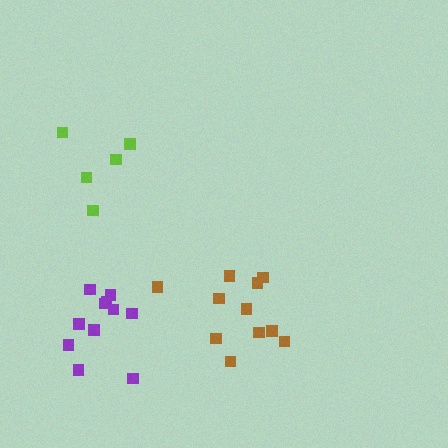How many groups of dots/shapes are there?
There are 3 groups.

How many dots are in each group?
Group 1: 5 dots, Group 2: 11 dots, Group 3: 11 dots (27 total).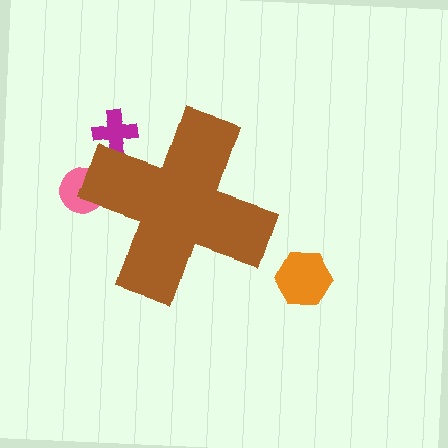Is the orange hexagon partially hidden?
No, the orange hexagon is fully visible.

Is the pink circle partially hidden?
Yes, the pink circle is partially hidden behind the brown cross.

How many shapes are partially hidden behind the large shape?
2 shapes are partially hidden.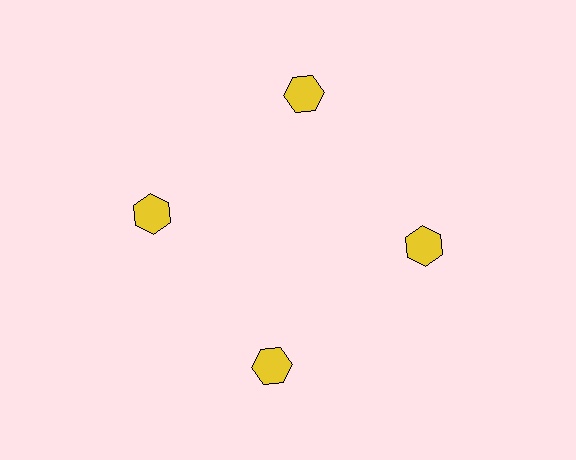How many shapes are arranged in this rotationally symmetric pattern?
There are 4 shapes, arranged in 4 groups of 1.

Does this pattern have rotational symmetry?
Yes, this pattern has 4-fold rotational symmetry. It looks the same after rotating 90 degrees around the center.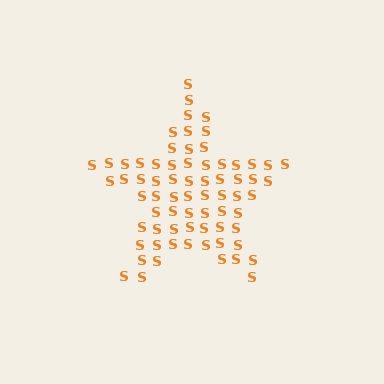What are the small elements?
The small elements are letter S's.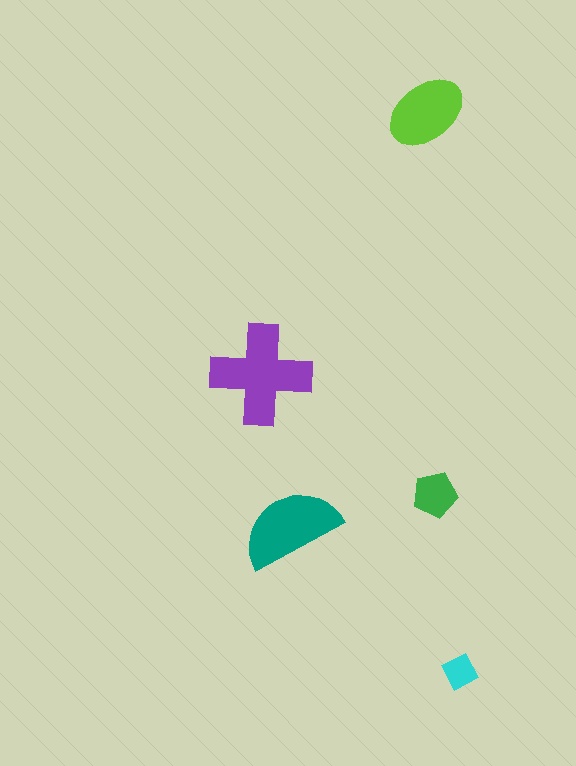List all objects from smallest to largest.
The cyan square, the green pentagon, the lime ellipse, the teal semicircle, the purple cross.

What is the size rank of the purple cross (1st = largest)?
1st.